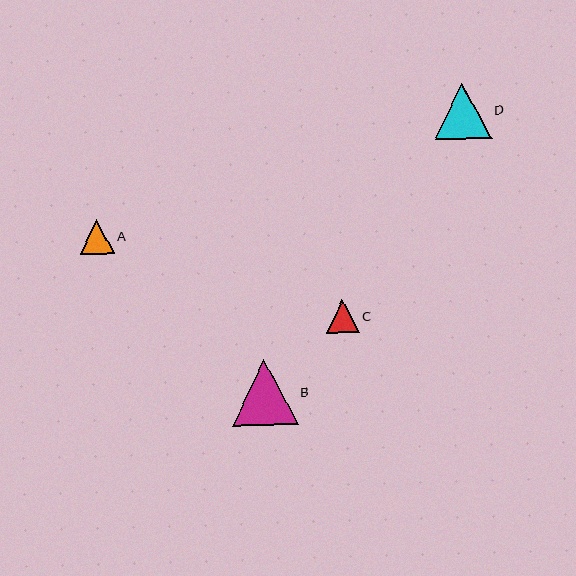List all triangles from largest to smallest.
From largest to smallest: B, D, A, C.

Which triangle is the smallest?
Triangle C is the smallest with a size of approximately 33 pixels.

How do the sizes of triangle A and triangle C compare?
Triangle A and triangle C are approximately the same size.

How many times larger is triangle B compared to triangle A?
Triangle B is approximately 1.9 times the size of triangle A.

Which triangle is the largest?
Triangle B is the largest with a size of approximately 66 pixels.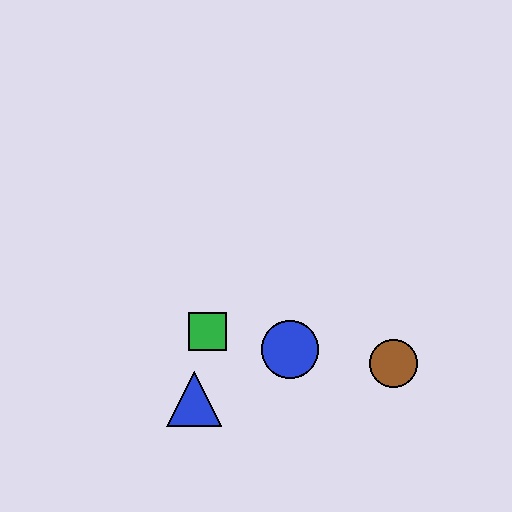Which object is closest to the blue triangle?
The green square is closest to the blue triangle.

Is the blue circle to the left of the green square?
No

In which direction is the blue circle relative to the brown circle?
The blue circle is to the left of the brown circle.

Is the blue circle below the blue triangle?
No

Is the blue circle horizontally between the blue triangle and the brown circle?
Yes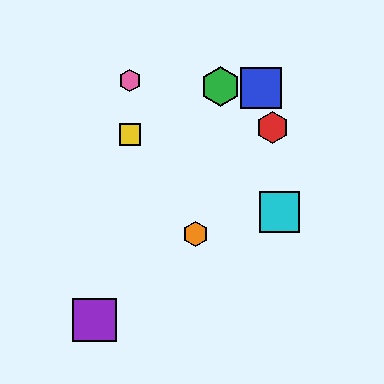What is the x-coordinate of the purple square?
The purple square is at x≈95.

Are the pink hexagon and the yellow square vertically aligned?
Yes, both are at x≈130.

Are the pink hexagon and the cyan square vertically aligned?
No, the pink hexagon is at x≈130 and the cyan square is at x≈279.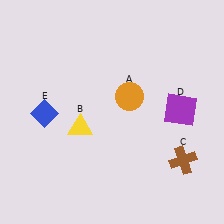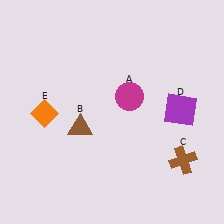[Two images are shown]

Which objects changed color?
A changed from orange to magenta. B changed from yellow to brown. E changed from blue to orange.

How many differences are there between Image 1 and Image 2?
There are 3 differences between the two images.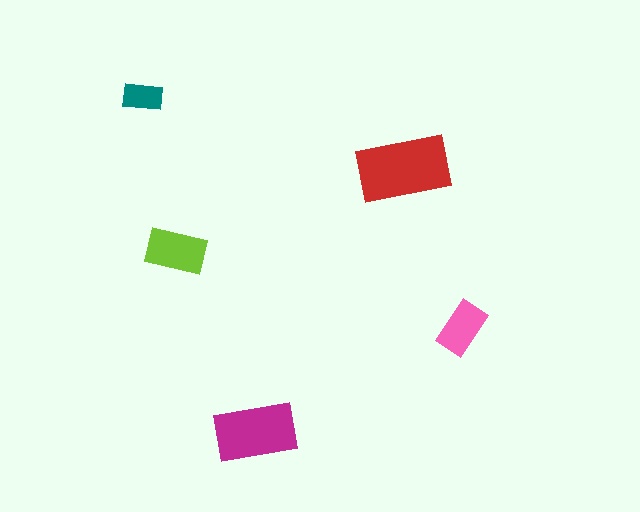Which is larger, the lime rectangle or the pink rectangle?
The lime one.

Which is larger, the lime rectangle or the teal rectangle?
The lime one.